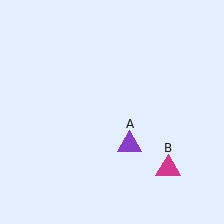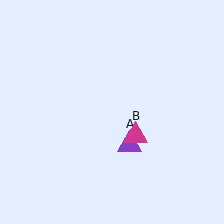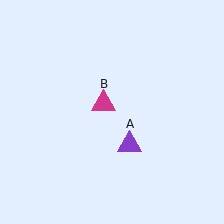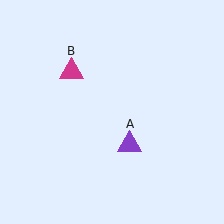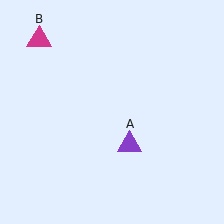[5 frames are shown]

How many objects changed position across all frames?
1 object changed position: magenta triangle (object B).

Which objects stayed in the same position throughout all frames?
Purple triangle (object A) remained stationary.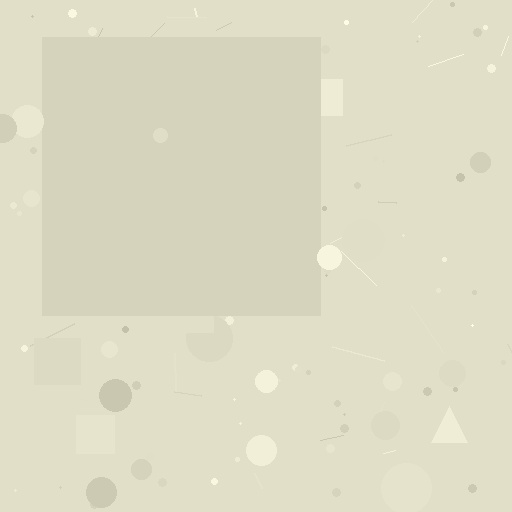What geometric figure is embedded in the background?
A square is embedded in the background.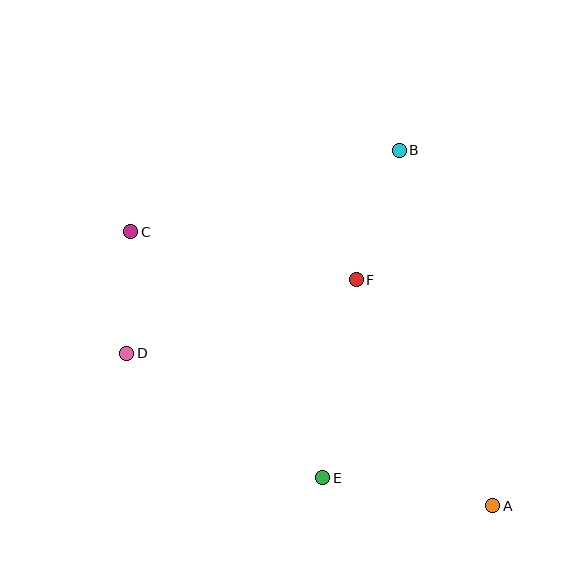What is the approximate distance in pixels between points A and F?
The distance between A and F is approximately 264 pixels.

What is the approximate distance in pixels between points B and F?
The distance between B and F is approximately 136 pixels.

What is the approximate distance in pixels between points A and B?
The distance between A and B is approximately 368 pixels.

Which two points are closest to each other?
Points C and D are closest to each other.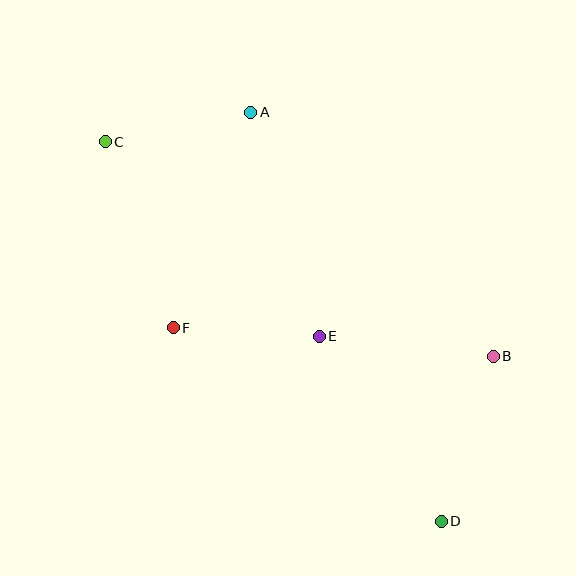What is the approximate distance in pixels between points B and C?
The distance between B and C is approximately 443 pixels.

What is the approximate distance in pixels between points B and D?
The distance between B and D is approximately 173 pixels.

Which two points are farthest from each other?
Points C and D are farthest from each other.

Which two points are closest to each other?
Points E and F are closest to each other.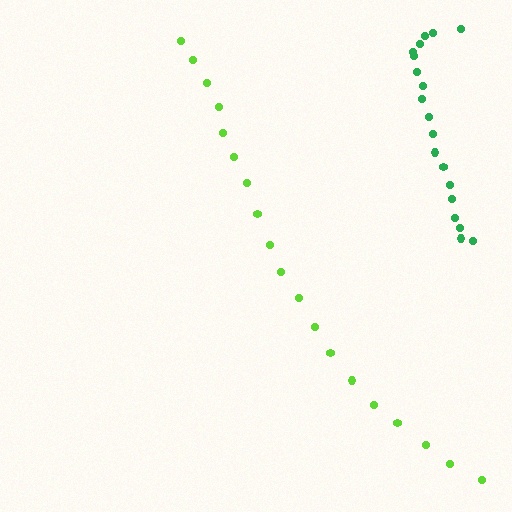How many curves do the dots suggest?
There are 2 distinct paths.